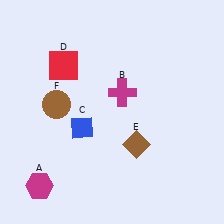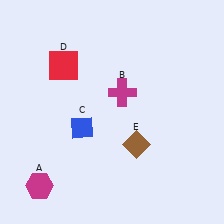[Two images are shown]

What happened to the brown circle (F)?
The brown circle (F) was removed in Image 2. It was in the top-left area of Image 1.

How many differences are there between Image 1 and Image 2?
There is 1 difference between the two images.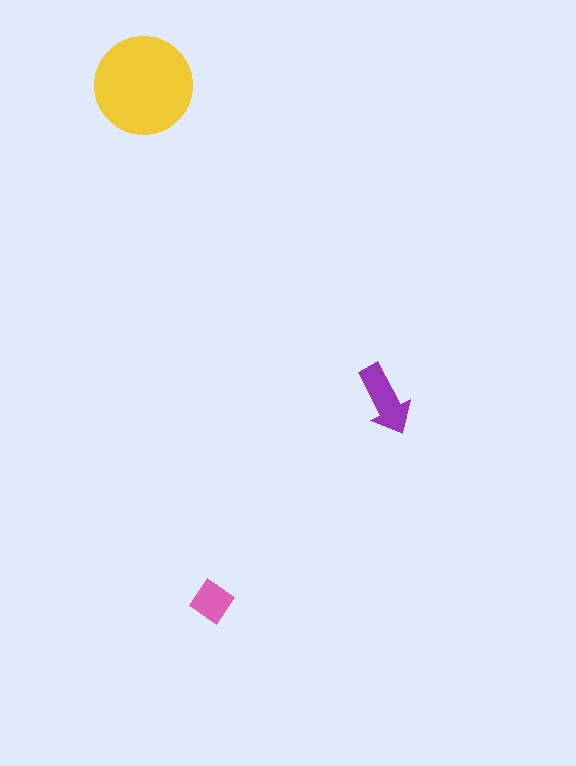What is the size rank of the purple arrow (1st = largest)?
2nd.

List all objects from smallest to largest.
The pink diamond, the purple arrow, the yellow circle.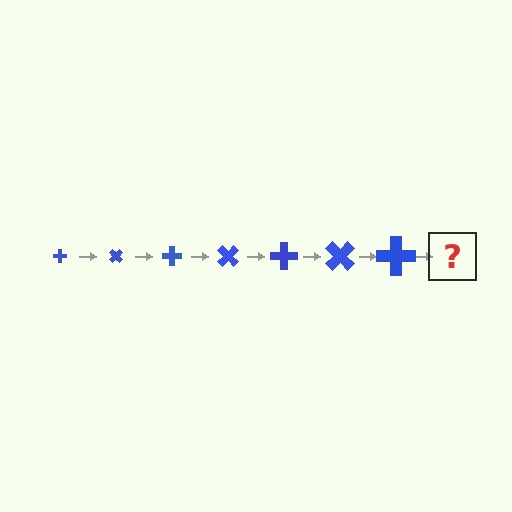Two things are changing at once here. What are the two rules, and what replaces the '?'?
The two rules are that the cross grows larger each step and it rotates 45 degrees each step. The '?' should be a cross, larger than the previous one and rotated 315 degrees from the start.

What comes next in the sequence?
The next element should be a cross, larger than the previous one and rotated 315 degrees from the start.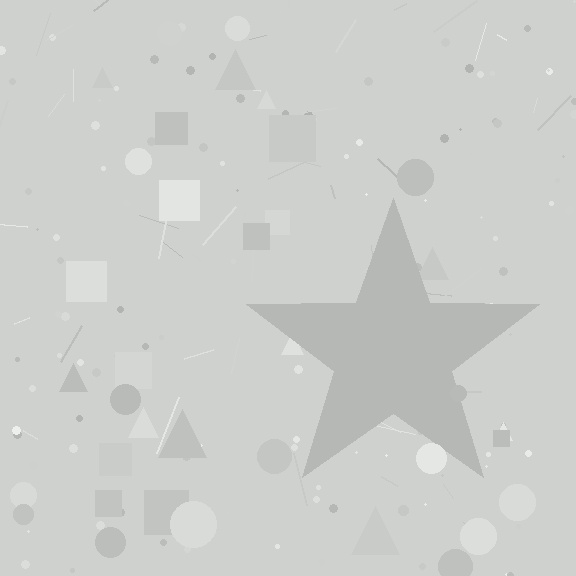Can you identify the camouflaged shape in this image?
The camouflaged shape is a star.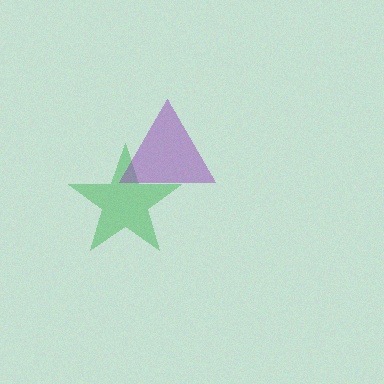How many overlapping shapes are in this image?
There are 2 overlapping shapes in the image.